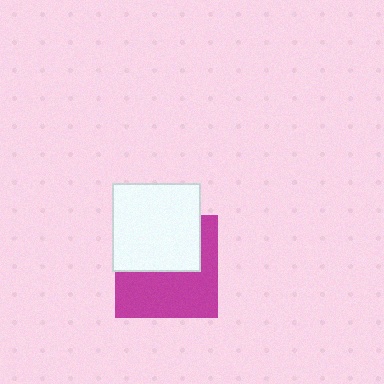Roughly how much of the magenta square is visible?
About half of it is visible (roughly 54%).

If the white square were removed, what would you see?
You would see the complete magenta square.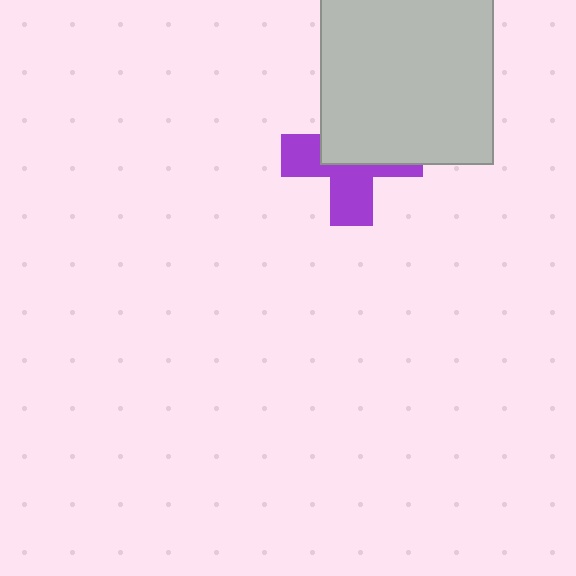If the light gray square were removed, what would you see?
You would see the complete purple cross.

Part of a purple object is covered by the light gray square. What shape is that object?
It is a cross.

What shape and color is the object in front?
The object in front is a light gray square.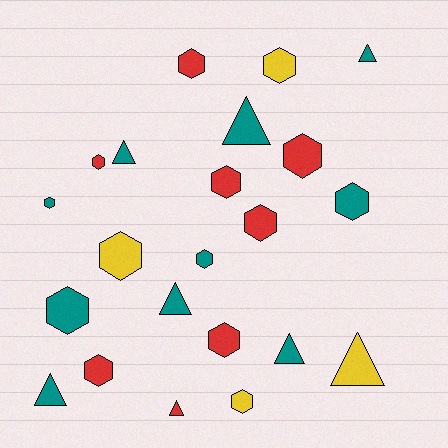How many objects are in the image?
There are 22 objects.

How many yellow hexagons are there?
There are 3 yellow hexagons.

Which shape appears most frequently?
Hexagon, with 14 objects.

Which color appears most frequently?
Teal, with 10 objects.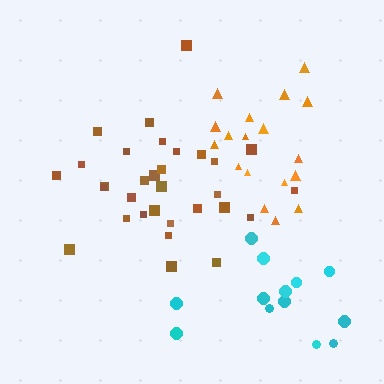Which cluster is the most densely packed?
Brown.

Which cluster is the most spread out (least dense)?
Cyan.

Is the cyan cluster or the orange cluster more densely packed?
Orange.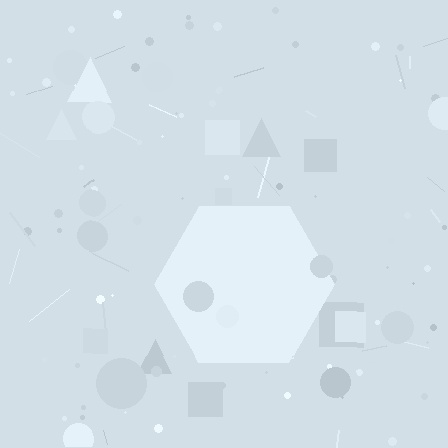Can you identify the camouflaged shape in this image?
The camouflaged shape is a hexagon.